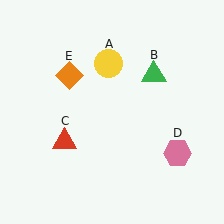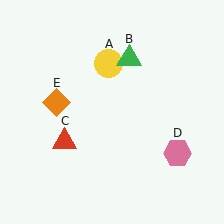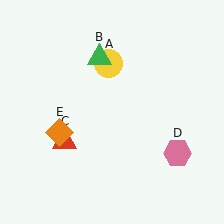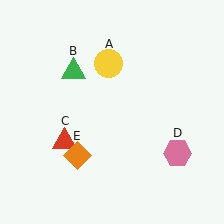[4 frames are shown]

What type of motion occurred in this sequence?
The green triangle (object B), orange diamond (object E) rotated counterclockwise around the center of the scene.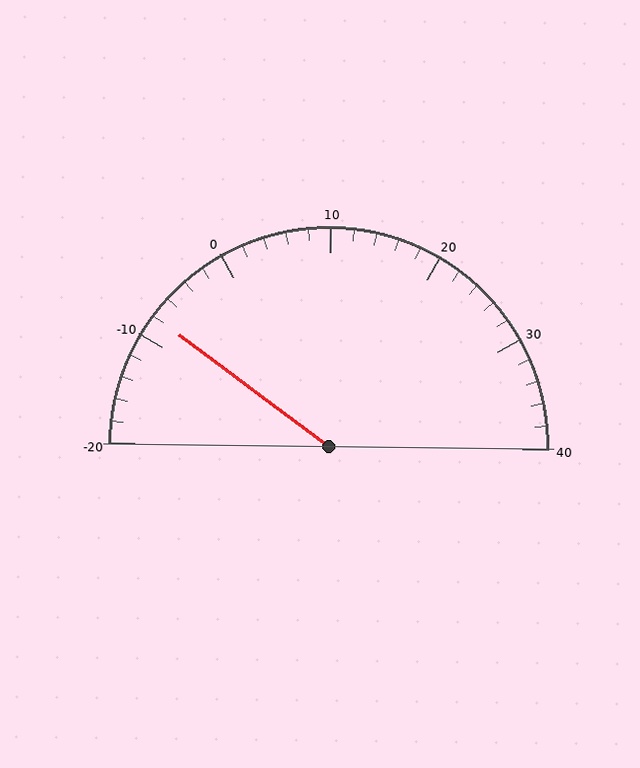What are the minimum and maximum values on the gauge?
The gauge ranges from -20 to 40.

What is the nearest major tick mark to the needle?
The nearest major tick mark is -10.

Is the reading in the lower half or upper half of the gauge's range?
The reading is in the lower half of the range (-20 to 40).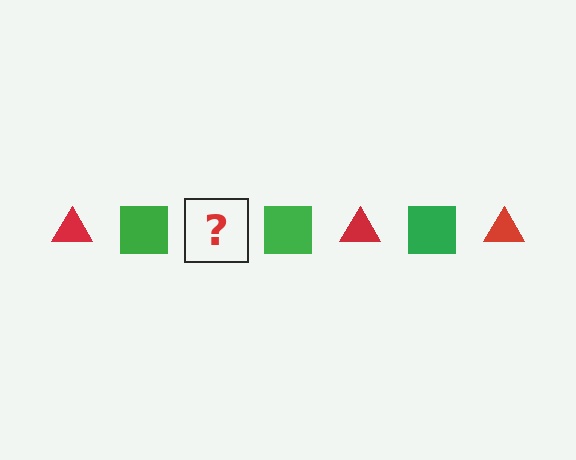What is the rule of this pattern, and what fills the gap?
The rule is that the pattern alternates between red triangle and green square. The gap should be filled with a red triangle.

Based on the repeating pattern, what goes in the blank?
The blank should be a red triangle.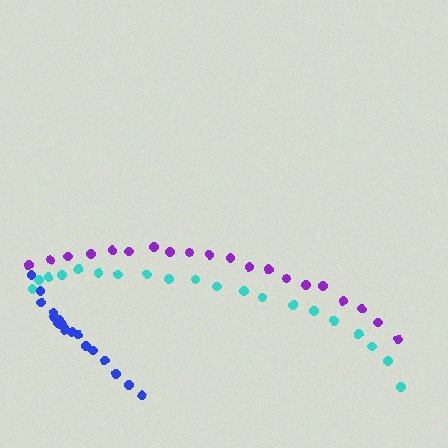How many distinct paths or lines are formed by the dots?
There are 3 distinct paths.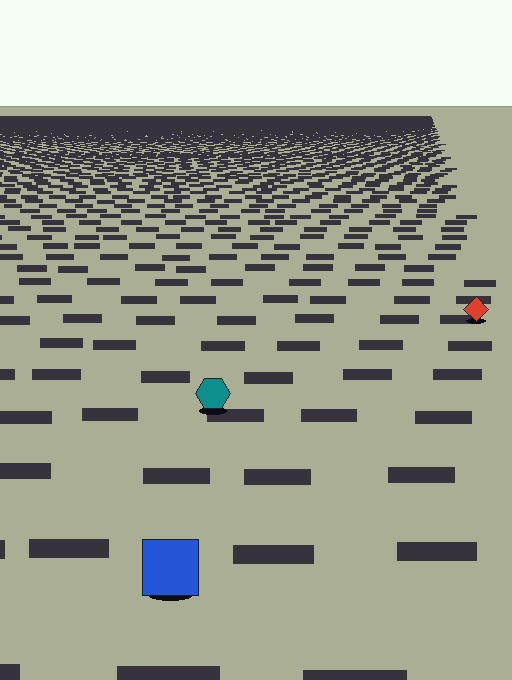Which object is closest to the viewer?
The blue square is closest. The texture marks near it are larger and more spread out.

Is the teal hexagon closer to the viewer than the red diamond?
Yes. The teal hexagon is closer — you can tell from the texture gradient: the ground texture is coarser near it.